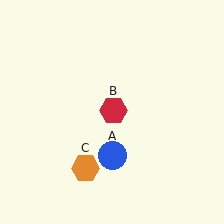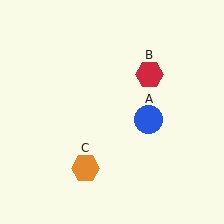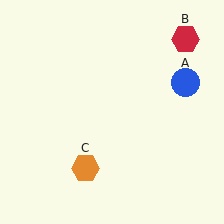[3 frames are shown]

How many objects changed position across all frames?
2 objects changed position: blue circle (object A), red hexagon (object B).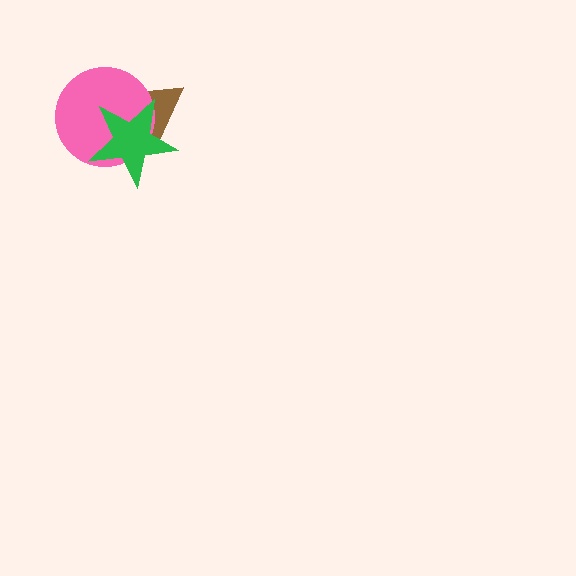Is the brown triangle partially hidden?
Yes, it is partially covered by another shape.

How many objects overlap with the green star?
2 objects overlap with the green star.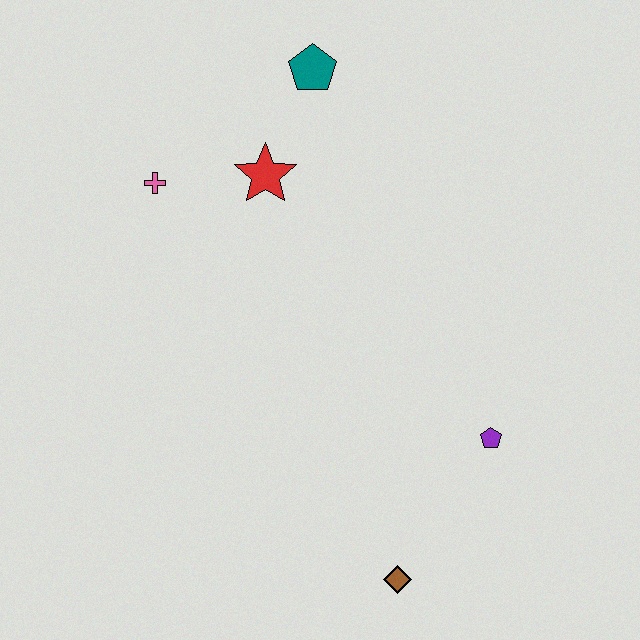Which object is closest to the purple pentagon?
The brown diamond is closest to the purple pentagon.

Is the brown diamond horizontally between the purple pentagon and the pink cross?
Yes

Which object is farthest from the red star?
The brown diamond is farthest from the red star.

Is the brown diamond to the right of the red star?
Yes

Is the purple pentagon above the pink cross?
No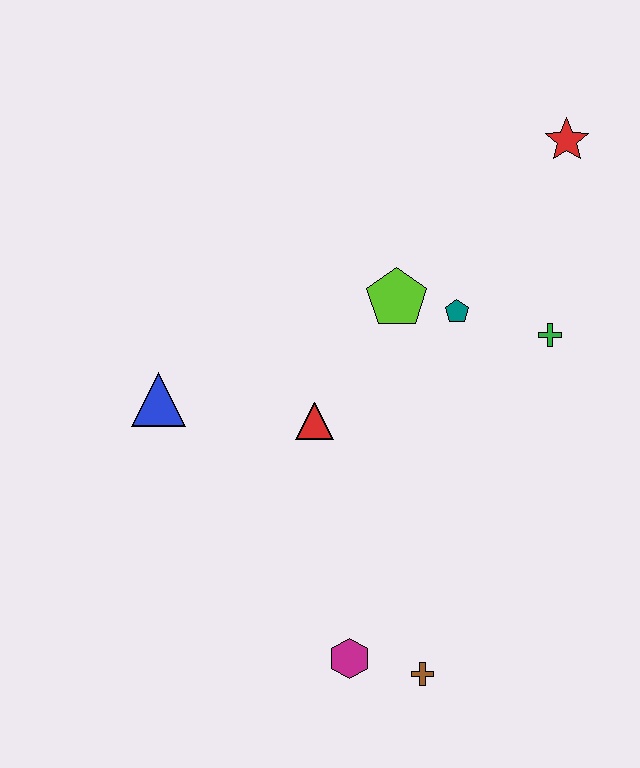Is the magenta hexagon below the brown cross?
No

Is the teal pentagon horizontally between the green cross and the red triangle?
Yes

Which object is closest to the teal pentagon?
The lime pentagon is closest to the teal pentagon.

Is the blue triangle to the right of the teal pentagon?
No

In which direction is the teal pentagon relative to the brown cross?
The teal pentagon is above the brown cross.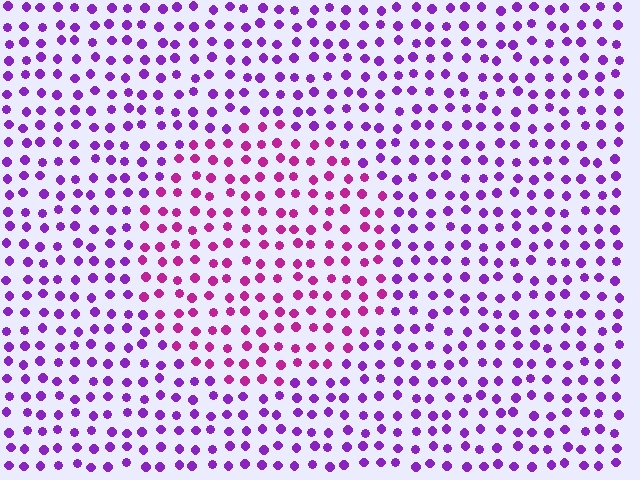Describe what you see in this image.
The image is filled with small purple elements in a uniform arrangement. A circle-shaped region is visible where the elements are tinted to a slightly different hue, forming a subtle color boundary.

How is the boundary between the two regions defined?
The boundary is defined purely by a slight shift in hue (about 35 degrees). Spacing, size, and orientation are identical on both sides.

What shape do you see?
I see a circle.